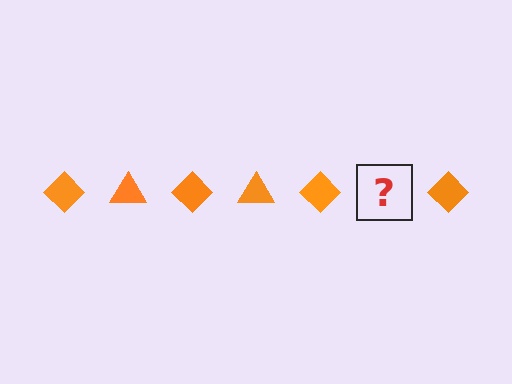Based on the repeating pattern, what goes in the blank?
The blank should be an orange triangle.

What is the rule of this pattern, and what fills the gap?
The rule is that the pattern cycles through diamond, triangle shapes in orange. The gap should be filled with an orange triangle.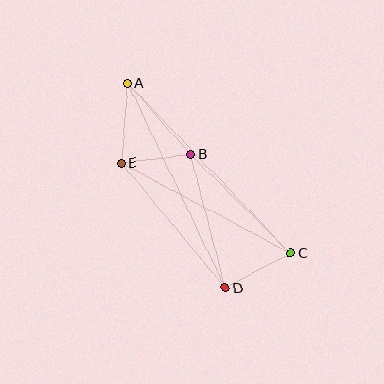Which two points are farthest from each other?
Points A and C are farthest from each other.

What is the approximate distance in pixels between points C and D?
The distance between C and D is approximately 74 pixels.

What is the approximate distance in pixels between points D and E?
The distance between D and E is approximately 162 pixels.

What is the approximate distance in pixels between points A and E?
The distance between A and E is approximately 80 pixels.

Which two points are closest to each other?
Points B and E are closest to each other.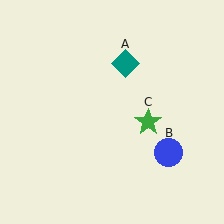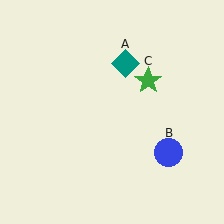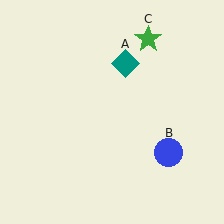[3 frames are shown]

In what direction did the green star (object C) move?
The green star (object C) moved up.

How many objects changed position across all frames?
1 object changed position: green star (object C).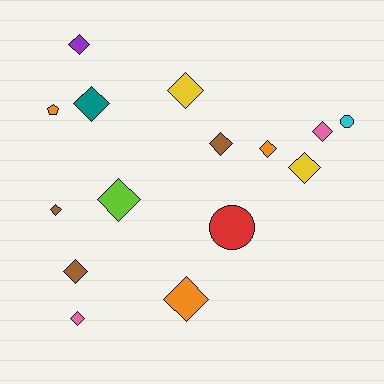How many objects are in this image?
There are 15 objects.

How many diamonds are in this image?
There are 12 diamonds.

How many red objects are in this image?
There is 1 red object.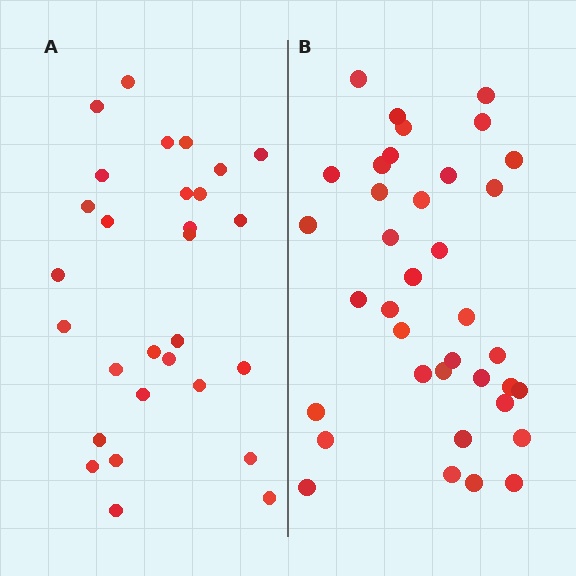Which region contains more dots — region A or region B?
Region B (the right region) has more dots.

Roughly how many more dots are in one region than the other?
Region B has roughly 8 or so more dots than region A.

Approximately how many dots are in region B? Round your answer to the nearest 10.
About 40 dots. (The exact count is 37, which rounds to 40.)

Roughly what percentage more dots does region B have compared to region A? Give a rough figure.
About 30% more.